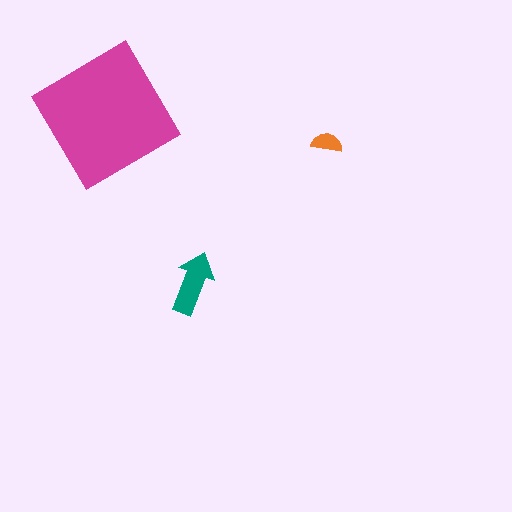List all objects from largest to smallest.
The magenta diamond, the teal arrow, the orange semicircle.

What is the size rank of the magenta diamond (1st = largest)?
1st.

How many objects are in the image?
There are 3 objects in the image.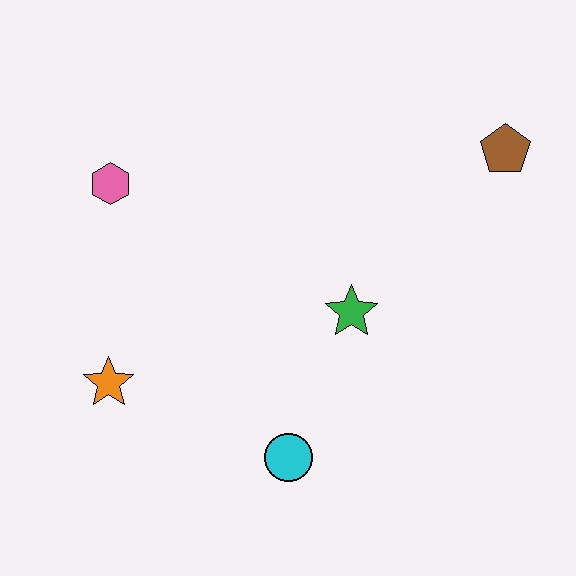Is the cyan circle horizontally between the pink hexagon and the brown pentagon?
Yes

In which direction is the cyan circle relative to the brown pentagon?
The cyan circle is below the brown pentagon.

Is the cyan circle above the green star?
No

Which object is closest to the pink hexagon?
The orange star is closest to the pink hexagon.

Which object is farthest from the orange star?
The brown pentagon is farthest from the orange star.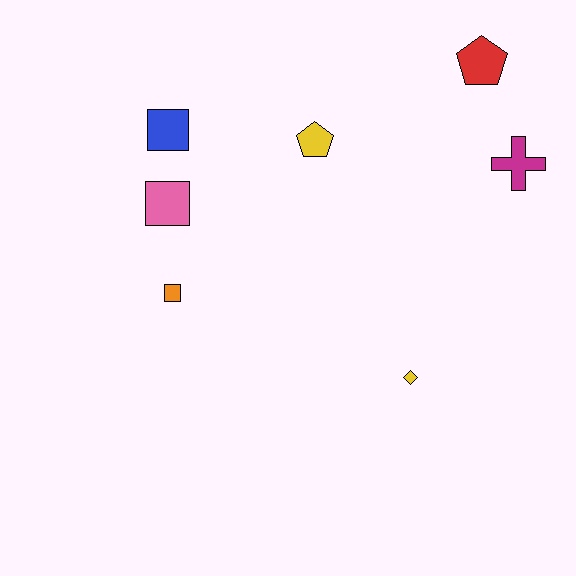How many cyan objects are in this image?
There are no cyan objects.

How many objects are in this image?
There are 7 objects.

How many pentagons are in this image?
There are 2 pentagons.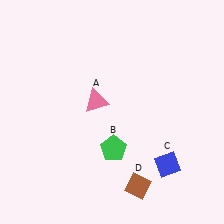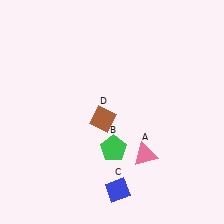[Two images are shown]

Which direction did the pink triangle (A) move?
The pink triangle (A) moved down.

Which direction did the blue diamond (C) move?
The blue diamond (C) moved left.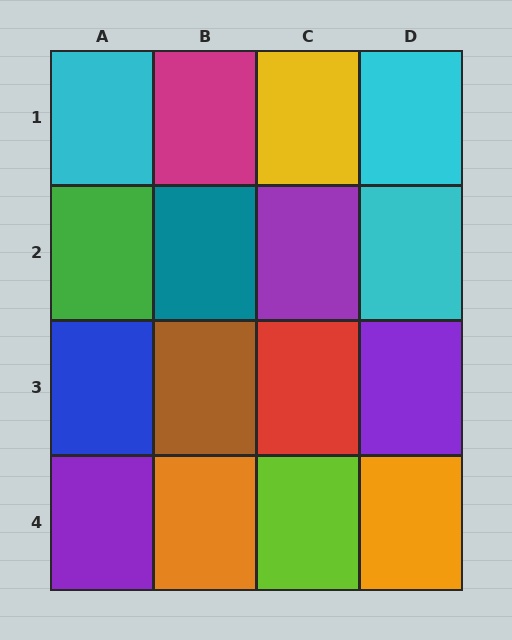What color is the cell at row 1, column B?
Magenta.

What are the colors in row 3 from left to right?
Blue, brown, red, purple.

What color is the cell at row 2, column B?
Teal.